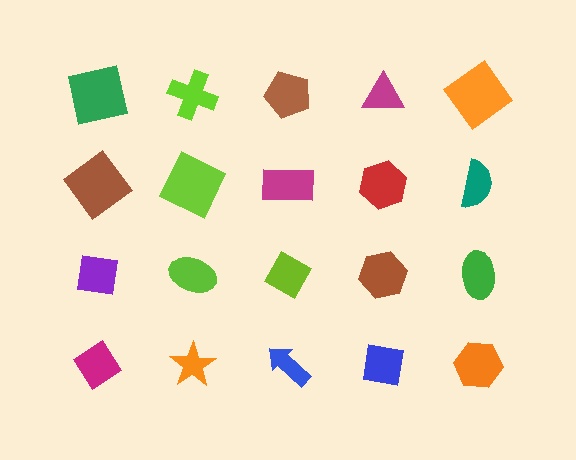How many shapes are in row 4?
5 shapes.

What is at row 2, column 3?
A magenta rectangle.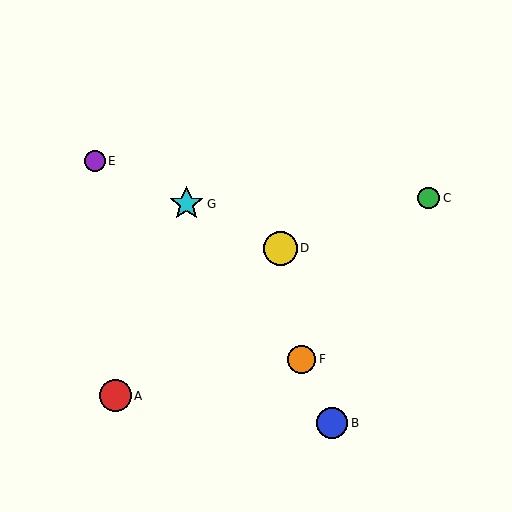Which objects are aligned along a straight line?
Objects D, E, G are aligned along a straight line.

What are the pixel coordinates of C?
Object C is at (429, 198).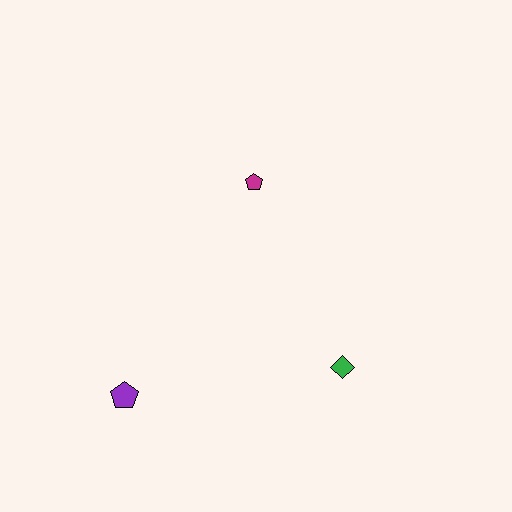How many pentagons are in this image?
There are 2 pentagons.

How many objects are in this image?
There are 3 objects.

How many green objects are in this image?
There is 1 green object.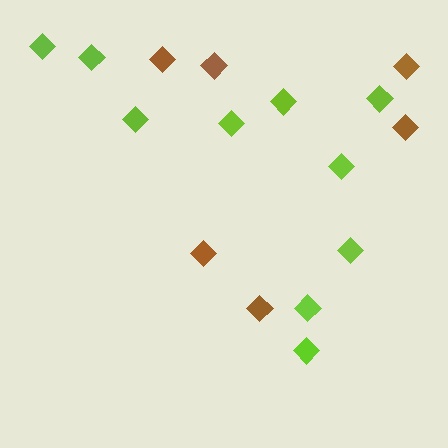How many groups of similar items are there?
There are 2 groups: one group of lime diamonds (10) and one group of brown diamonds (6).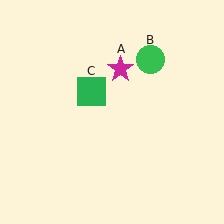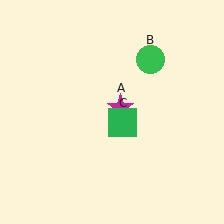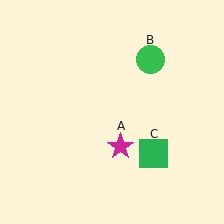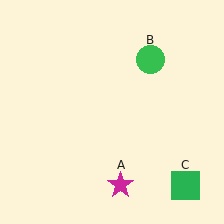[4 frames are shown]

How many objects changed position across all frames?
2 objects changed position: magenta star (object A), green square (object C).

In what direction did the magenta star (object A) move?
The magenta star (object A) moved down.